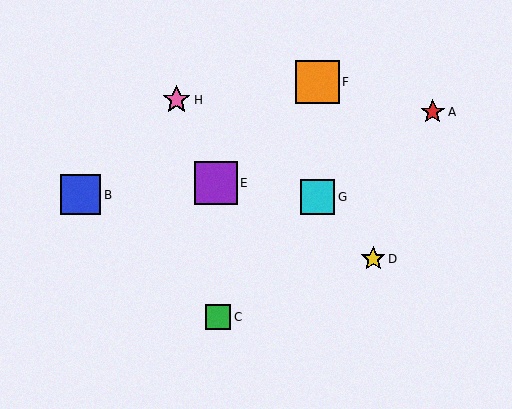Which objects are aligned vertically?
Objects F, G are aligned vertically.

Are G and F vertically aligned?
Yes, both are at x≈317.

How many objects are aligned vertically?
2 objects (F, G) are aligned vertically.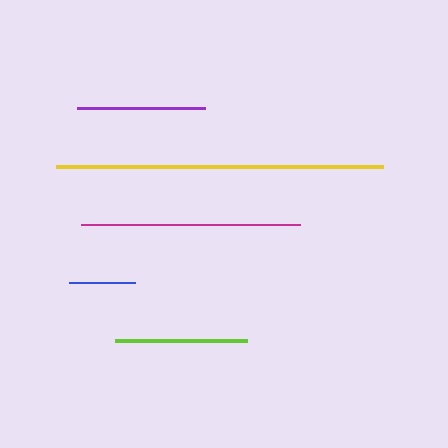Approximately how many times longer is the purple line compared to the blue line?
The purple line is approximately 1.9 times the length of the blue line.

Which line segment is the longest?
The yellow line is the longest at approximately 327 pixels.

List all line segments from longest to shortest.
From longest to shortest: yellow, magenta, lime, purple, blue.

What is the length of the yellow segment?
The yellow segment is approximately 327 pixels long.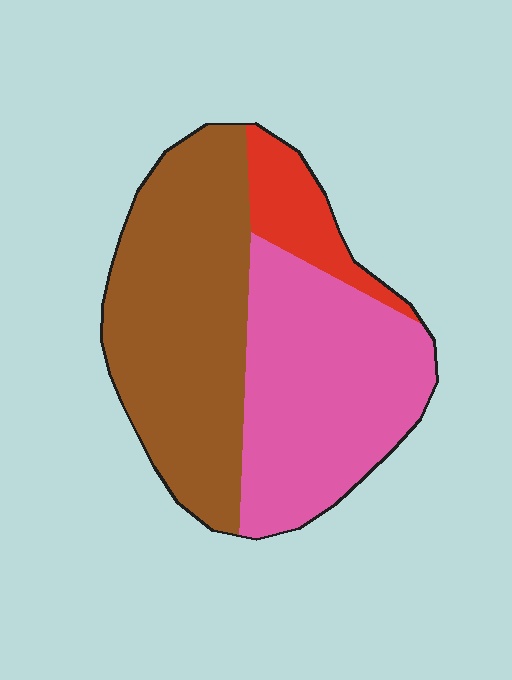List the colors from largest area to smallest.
From largest to smallest: brown, pink, red.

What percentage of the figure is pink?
Pink takes up between a quarter and a half of the figure.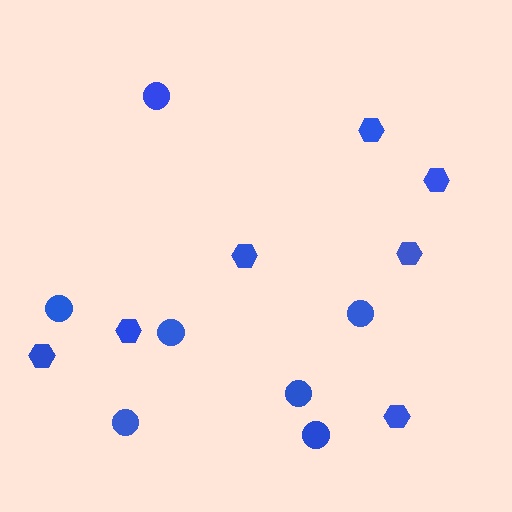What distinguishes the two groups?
There are 2 groups: one group of hexagons (7) and one group of circles (7).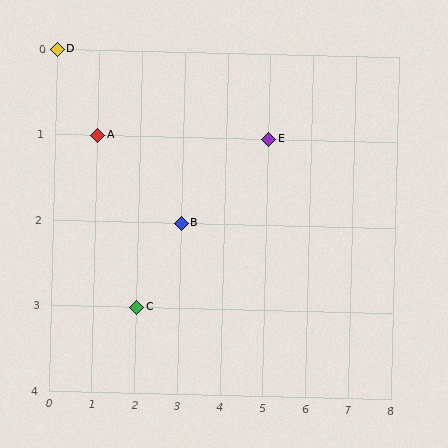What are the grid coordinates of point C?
Point C is at grid coordinates (2, 3).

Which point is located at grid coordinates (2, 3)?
Point C is at (2, 3).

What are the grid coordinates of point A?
Point A is at grid coordinates (1, 1).